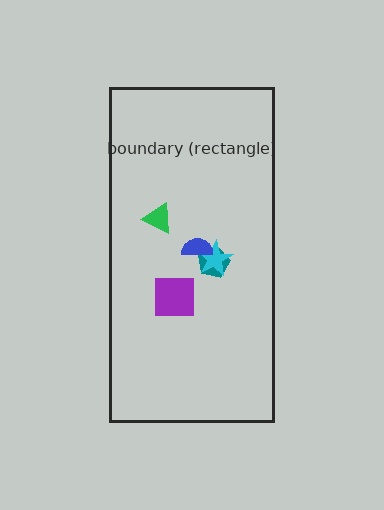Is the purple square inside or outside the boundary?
Inside.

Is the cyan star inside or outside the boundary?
Inside.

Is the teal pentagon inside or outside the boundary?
Inside.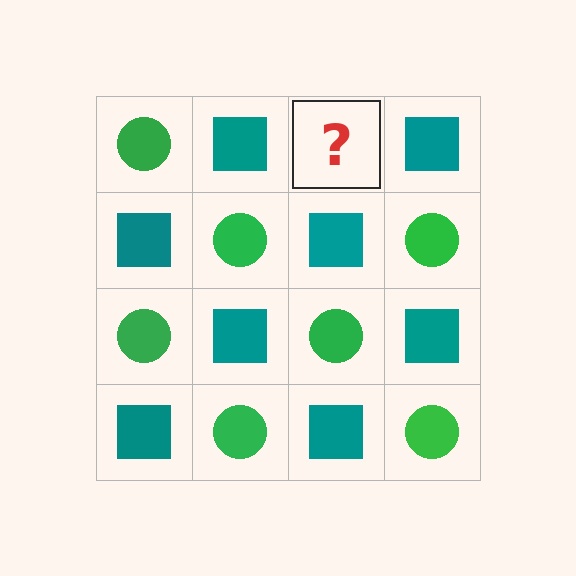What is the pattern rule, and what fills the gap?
The rule is that it alternates green circle and teal square in a checkerboard pattern. The gap should be filled with a green circle.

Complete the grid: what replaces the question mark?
The question mark should be replaced with a green circle.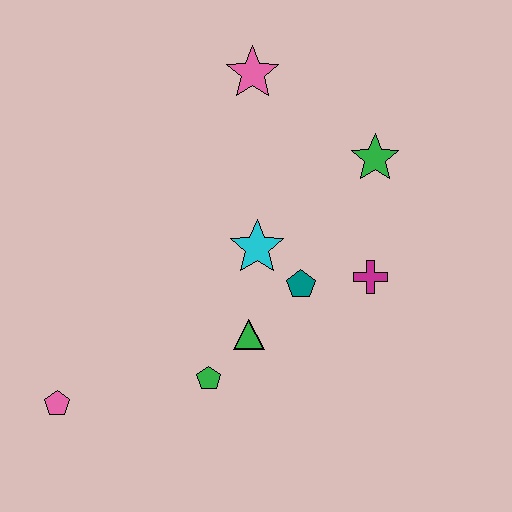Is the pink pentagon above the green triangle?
No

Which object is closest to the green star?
The magenta cross is closest to the green star.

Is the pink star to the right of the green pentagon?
Yes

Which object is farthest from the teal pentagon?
The pink pentagon is farthest from the teal pentagon.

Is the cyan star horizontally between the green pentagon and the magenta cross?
Yes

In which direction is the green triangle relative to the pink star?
The green triangle is below the pink star.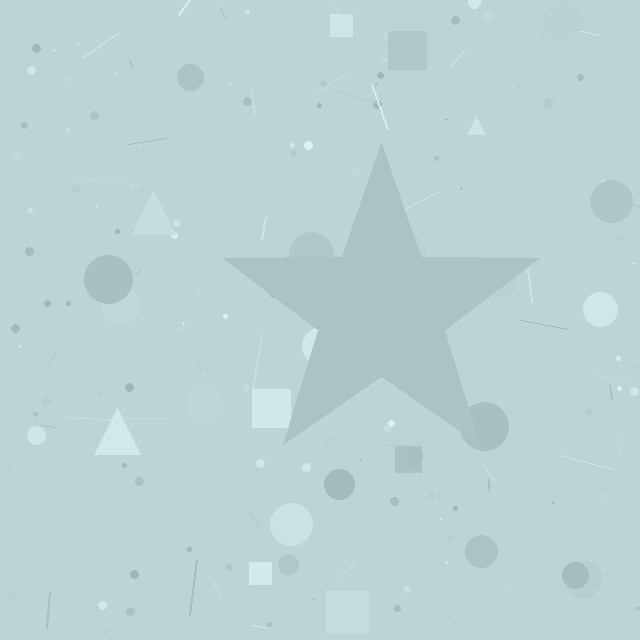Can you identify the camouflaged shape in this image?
The camouflaged shape is a star.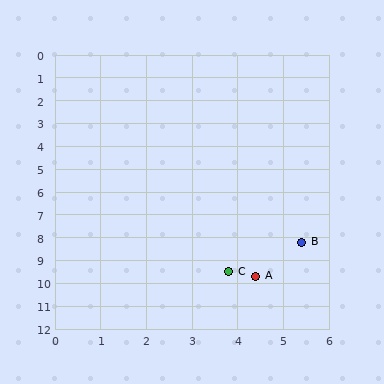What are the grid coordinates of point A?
Point A is at approximately (4.4, 9.7).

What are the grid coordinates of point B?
Point B is at approximately (5.4, 8.2).